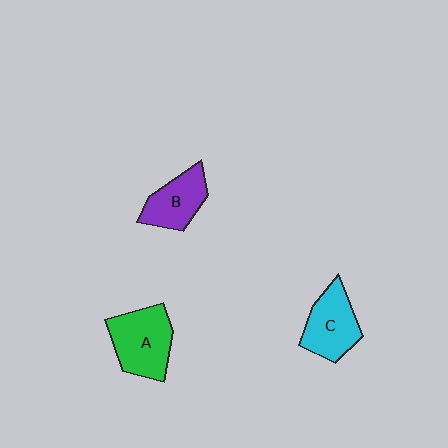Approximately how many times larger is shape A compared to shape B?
Approximately 1.3 times.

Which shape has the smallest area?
Shape B (purple).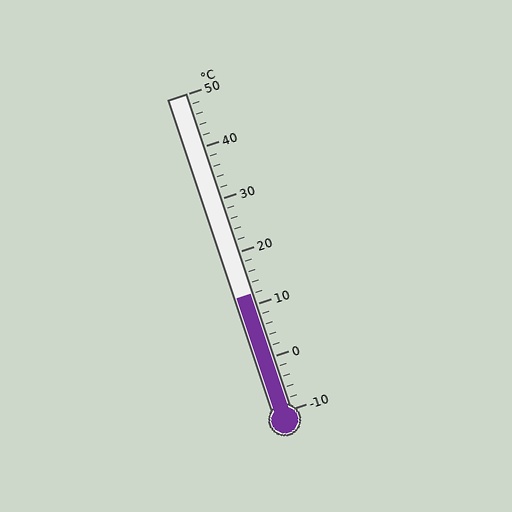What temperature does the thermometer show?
The thermometer shows approximately 12°C.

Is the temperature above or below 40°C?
The temperature is below 40°C.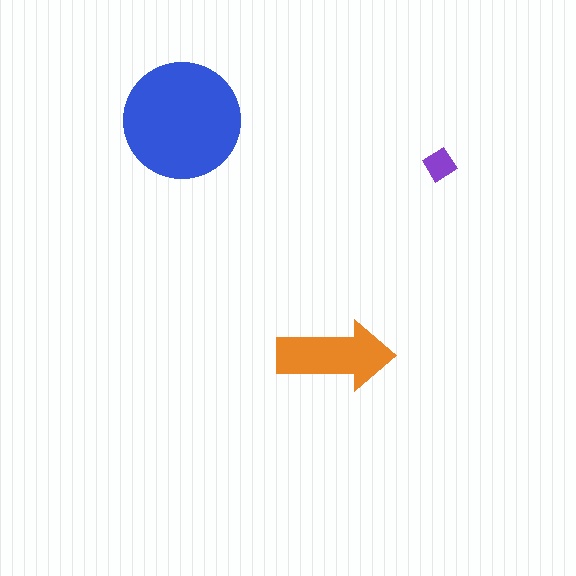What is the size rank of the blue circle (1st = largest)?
1st.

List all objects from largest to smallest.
The blue circle, the orange arrow, the purple diamond.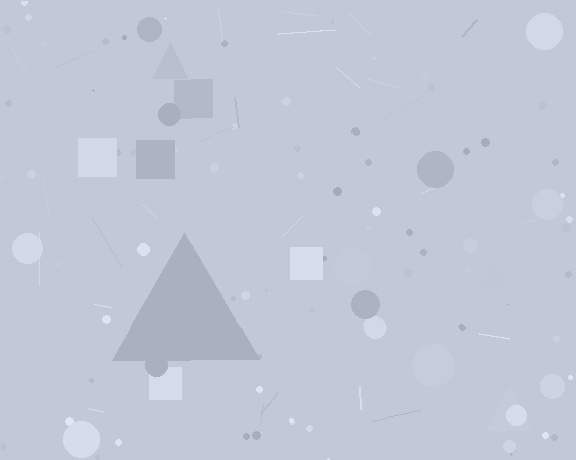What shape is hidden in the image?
A triangle is hidden in the image.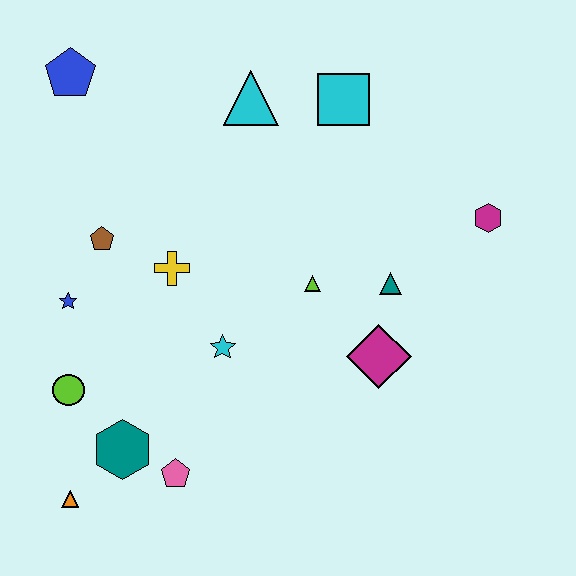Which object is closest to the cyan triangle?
The cyan square is closest to the cyan triangle.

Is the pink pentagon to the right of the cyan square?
No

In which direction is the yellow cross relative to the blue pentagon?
The yellow cross is below the blue pentagon.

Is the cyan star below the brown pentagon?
Yes